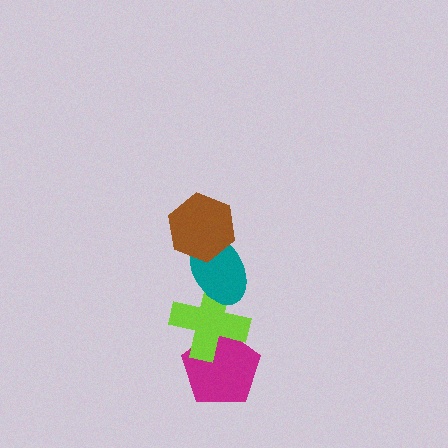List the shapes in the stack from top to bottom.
From top to bottom: the brown hexagon, the teal ellipse, the lime cross, the magenta pentagon.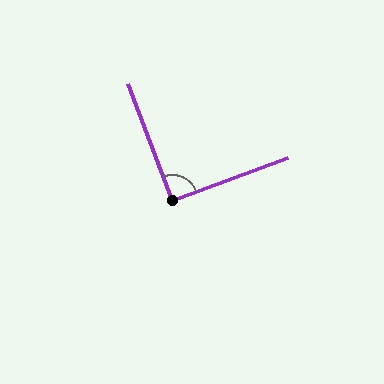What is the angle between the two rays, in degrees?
Approximately 90 degrees.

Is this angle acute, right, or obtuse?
It is approximately a right angle.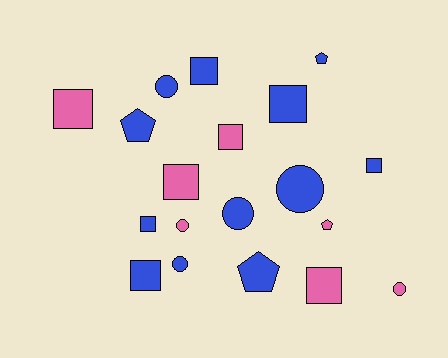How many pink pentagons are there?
There is 1 pink pentagon.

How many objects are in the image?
There are 19 objects.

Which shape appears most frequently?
Square, with 9 objects.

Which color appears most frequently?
Blue, with 12 objects.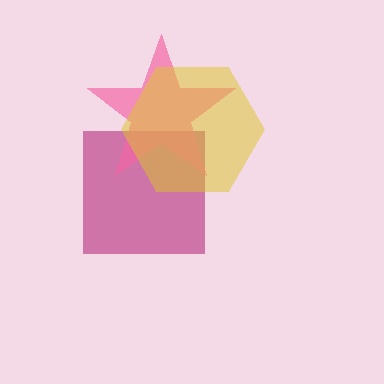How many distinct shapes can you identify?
There are 3 distinct shapes: a magenta square, a pink star, a yellow hexagon.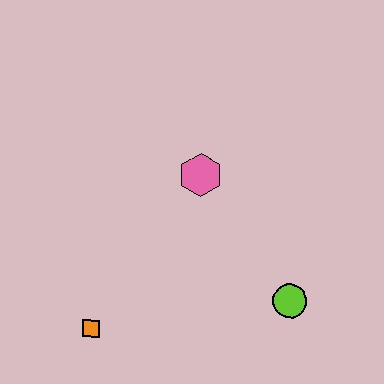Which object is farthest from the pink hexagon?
The orange square is farthest from the pink hexagon.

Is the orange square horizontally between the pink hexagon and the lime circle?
No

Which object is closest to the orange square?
The pink hexagon is closest to the orange square.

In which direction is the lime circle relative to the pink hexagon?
The lime circle is below the pink hexagon.